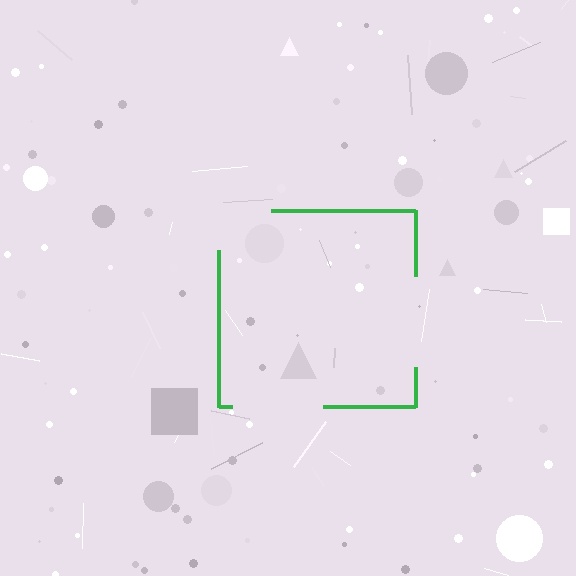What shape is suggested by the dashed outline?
The dashed outline suggests a square.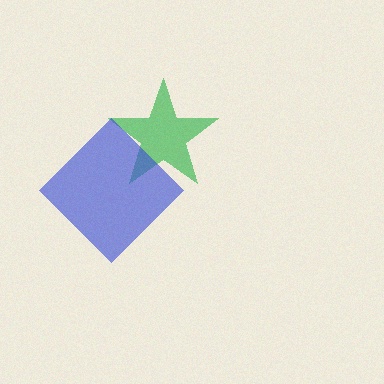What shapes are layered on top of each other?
The layered shapes are: a green star, a blue diamond.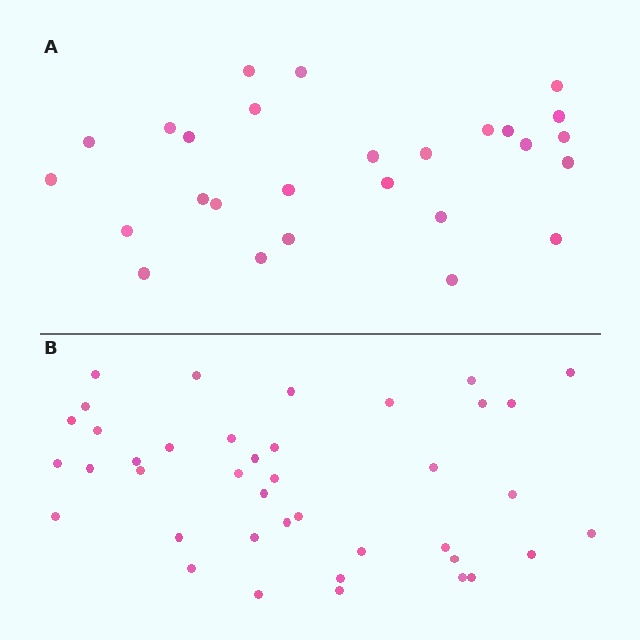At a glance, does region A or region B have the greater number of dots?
Region B (the bottom region) has more dots.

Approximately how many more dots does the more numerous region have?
Region B has approximately 15 more dots than region A.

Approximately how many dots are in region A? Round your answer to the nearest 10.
About 30 dots. (The exact count is 27, which rounds to 30.)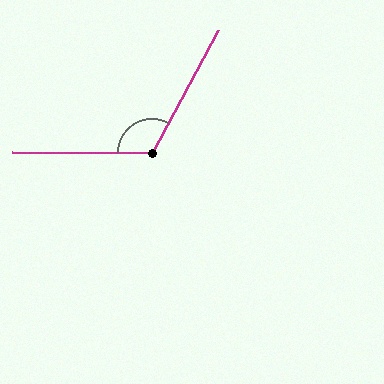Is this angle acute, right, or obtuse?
It is obtuse.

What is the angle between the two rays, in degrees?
Approximately 118 degrees.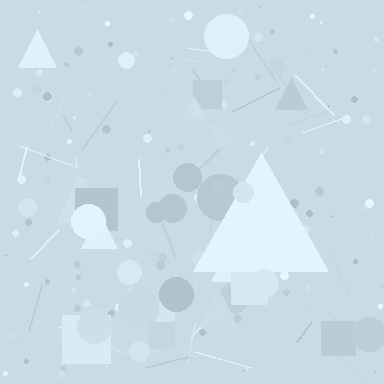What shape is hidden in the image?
A triangle is hidden in the image.